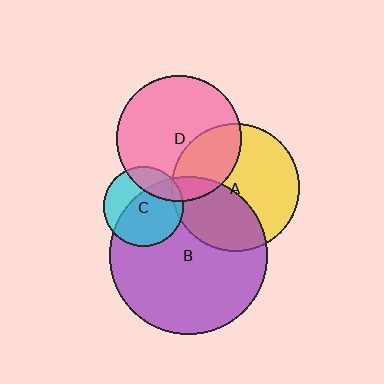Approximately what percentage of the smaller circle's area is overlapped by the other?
Approximately 10%.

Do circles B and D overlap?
Yes.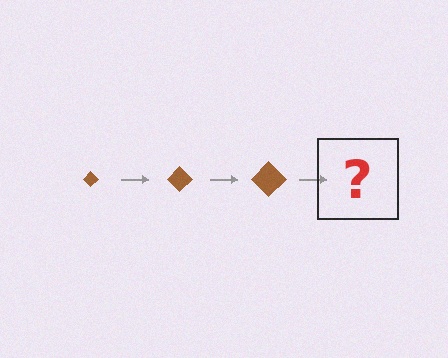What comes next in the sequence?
The next element should be a brown diamond, larger than the previous one.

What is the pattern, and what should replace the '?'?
The pattern is that the diamond gets progressively larger each step. The '?' should be a brown diamond, larger than the previous one.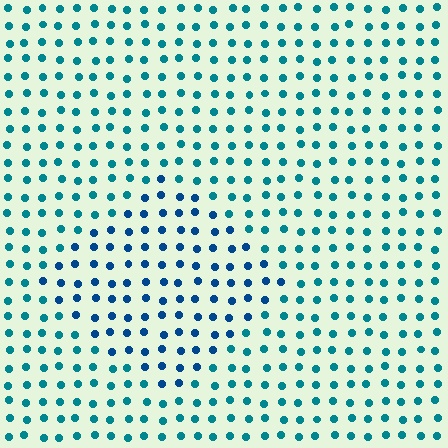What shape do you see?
I see a diamond.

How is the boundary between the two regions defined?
The boundary is defined purely by a slight shift in hue (about 27 degrees). Spacing, size, and orientation are identical on both sides.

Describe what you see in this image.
The image is filled with small teal elements in a uniform arrangement. A diamond-shaped region is visible where the elements are tinted to a slightly different hue, forming a subtle color boundary.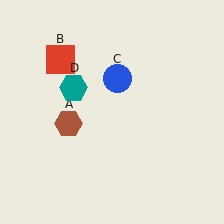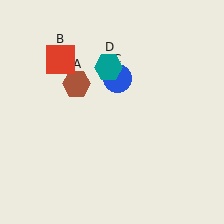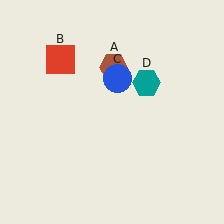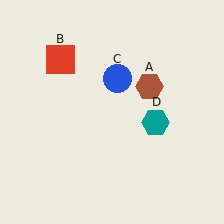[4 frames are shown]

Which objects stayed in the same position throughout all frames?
Red square (object B) and blue circle (object C) remained stationary.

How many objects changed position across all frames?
2 objects changed position: brown hexagon (object A), teal hexagon (object D).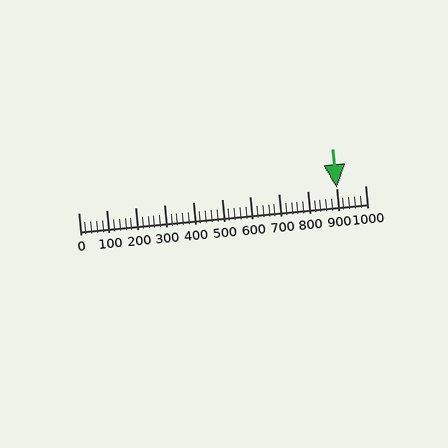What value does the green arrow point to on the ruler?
The green arrow points to approximately 900.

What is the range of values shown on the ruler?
The ruler shows values from 0 to 1000.